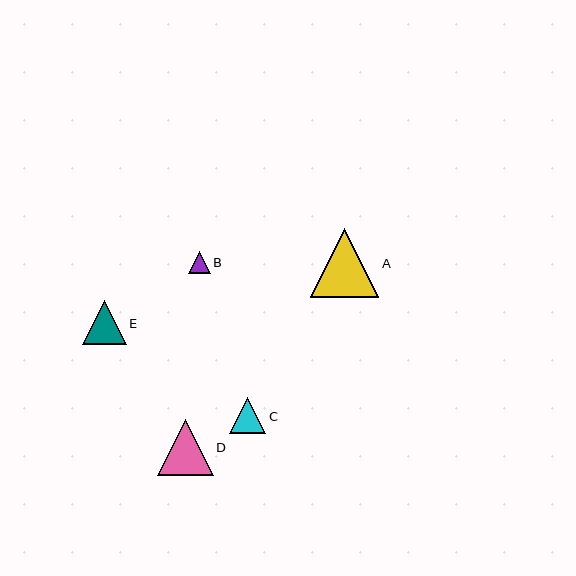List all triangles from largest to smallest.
From largest to smallest: A, D, E, C, B.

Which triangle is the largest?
Triangle A is the largest with a size of approximately 69 pixels.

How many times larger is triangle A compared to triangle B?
Triangle A is approximately 3.1 times the size of triangle B.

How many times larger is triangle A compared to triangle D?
Triangle A is approximately 1.2 times the size of triangle D.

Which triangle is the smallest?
Triangle B is the smallest with a size of approximately 22 pixels.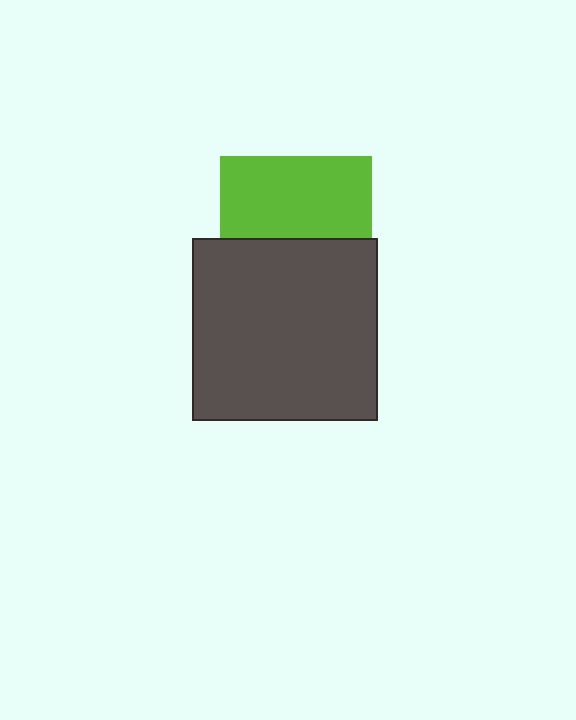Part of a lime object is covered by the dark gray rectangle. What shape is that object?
It is a square.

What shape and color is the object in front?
The object in front is a dark gray rectangle.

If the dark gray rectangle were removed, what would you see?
You would see the complete lime square.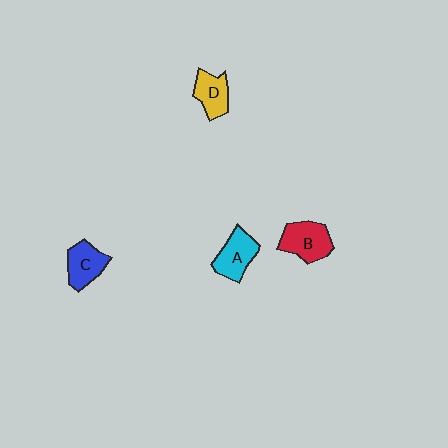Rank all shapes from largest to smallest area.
From largest to smallest: B (red), A (cyan), C (blue), D (yellow).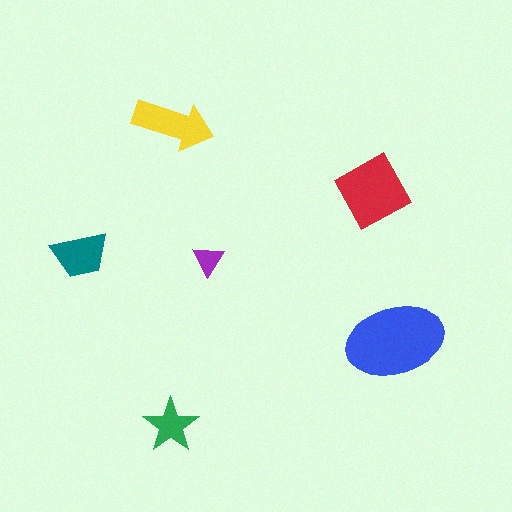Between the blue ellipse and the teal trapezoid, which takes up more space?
The blue ellipse.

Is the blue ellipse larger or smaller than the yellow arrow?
Larger.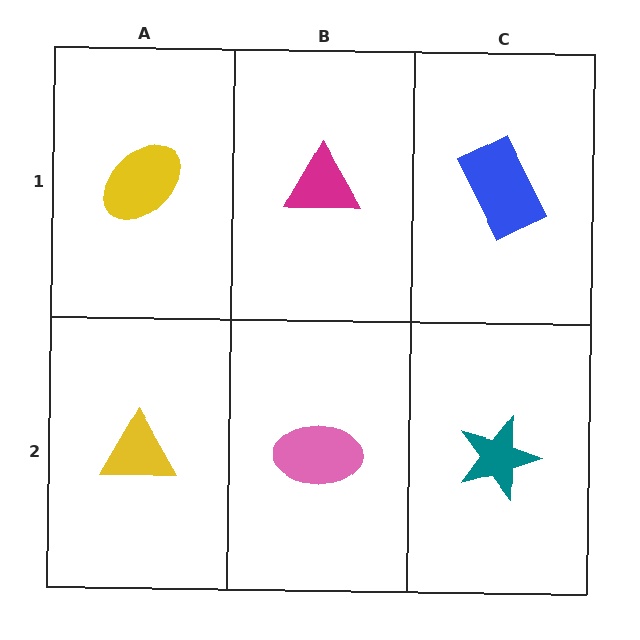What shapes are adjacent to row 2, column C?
A blue rectangle (row 1, column C), a pink ellipse (row 2, column B).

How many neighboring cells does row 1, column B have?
3.